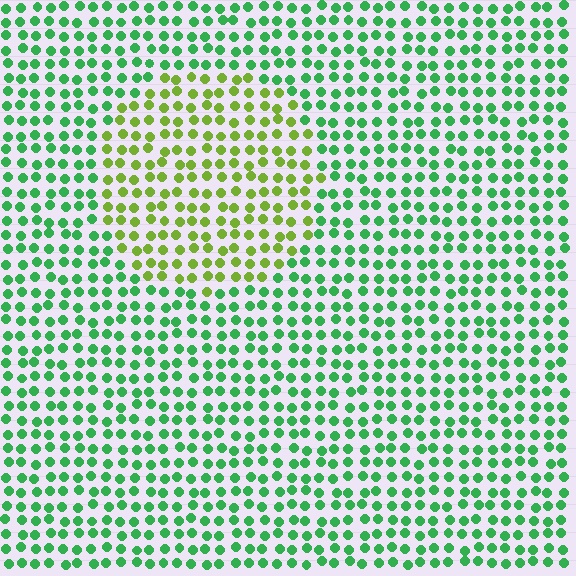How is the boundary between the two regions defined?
The boundary is defined purely by a slight shift in hue (about 45 degrees). Spacing, size, and orientation are identical on both sides.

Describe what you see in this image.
The image is filled with small green elements in a uniform arrangement. A circle-shaped region is visible where the elements are tinted to a slightly different hue, forming a subtle color boundary.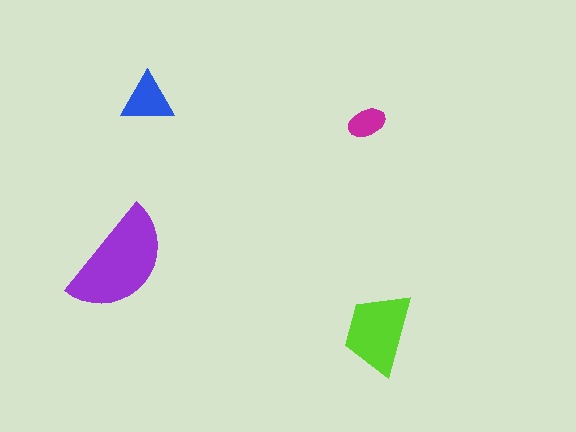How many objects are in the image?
There are 4 objects in the image.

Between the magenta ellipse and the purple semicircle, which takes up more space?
The purple semicircle.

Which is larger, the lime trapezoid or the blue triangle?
The lime trapezoid.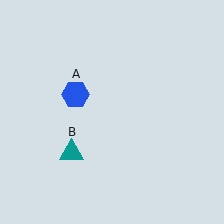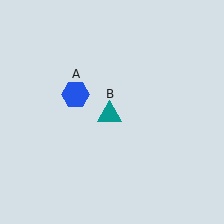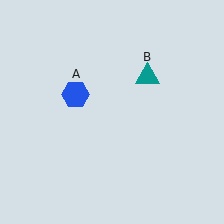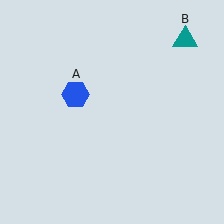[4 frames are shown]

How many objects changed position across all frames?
1 object changed position: teal triangle (object B).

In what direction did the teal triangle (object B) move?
The teal triangle (object B) moved up and to the right.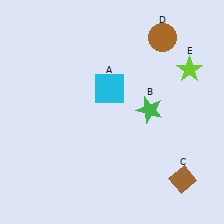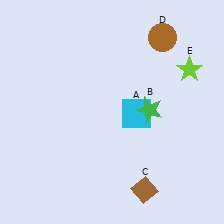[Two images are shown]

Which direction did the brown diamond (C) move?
The brown diamond (C) moved left.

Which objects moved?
The objects that moved are: the cyan square (A), the brown diamond (C).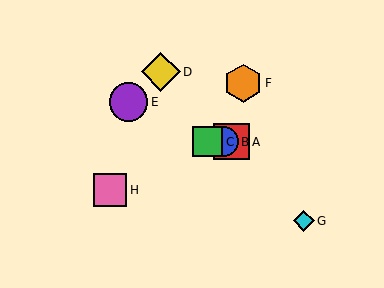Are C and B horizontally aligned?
Yes, both are at y≈142.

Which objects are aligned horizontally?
Objects A, B, C are aligned horizontally.